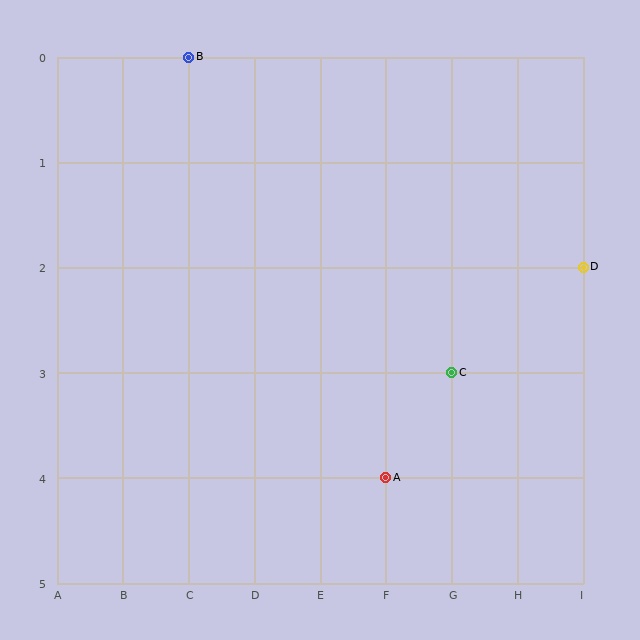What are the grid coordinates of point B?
Point B is at grid coordinates (C, 0).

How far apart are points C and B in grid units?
Points C and B are 4 columns and 3 rows apart (about 5.0 grid units diagonally).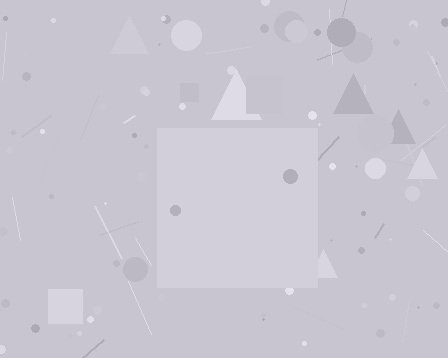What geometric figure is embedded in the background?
A square is embedded in the background.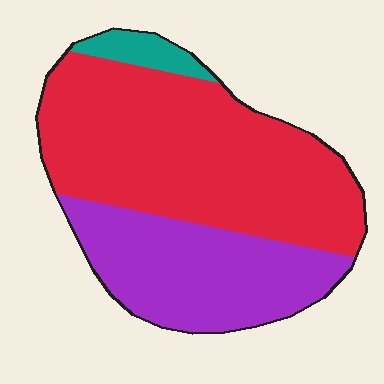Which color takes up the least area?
Teal, at roughly 5%.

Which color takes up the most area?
Red, at roughly 60%.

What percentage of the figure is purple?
Purple takes up about one third (1/3) of the figure.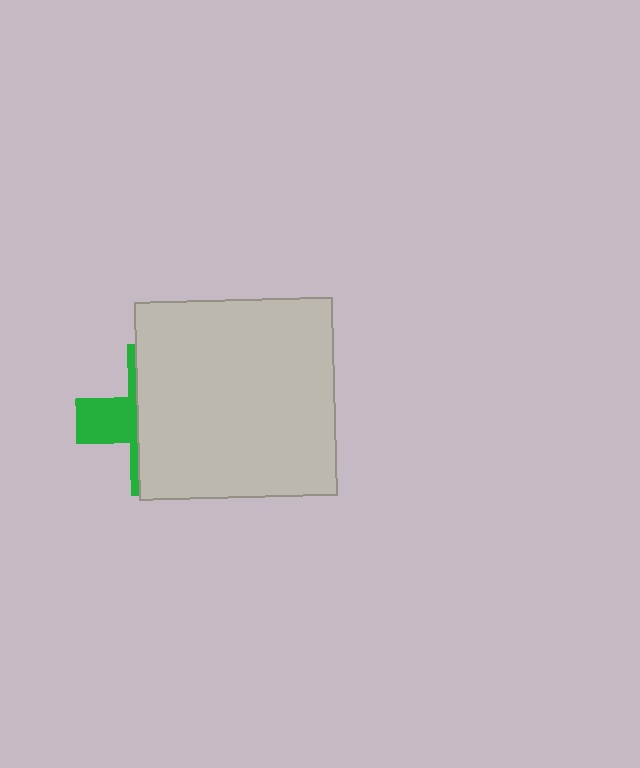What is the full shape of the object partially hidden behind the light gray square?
The partially hidden object is a green cross.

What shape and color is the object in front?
The object in front is a light gray square.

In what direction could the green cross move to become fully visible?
The green cross could move left. That would shift it out from behind the light gray square entirely.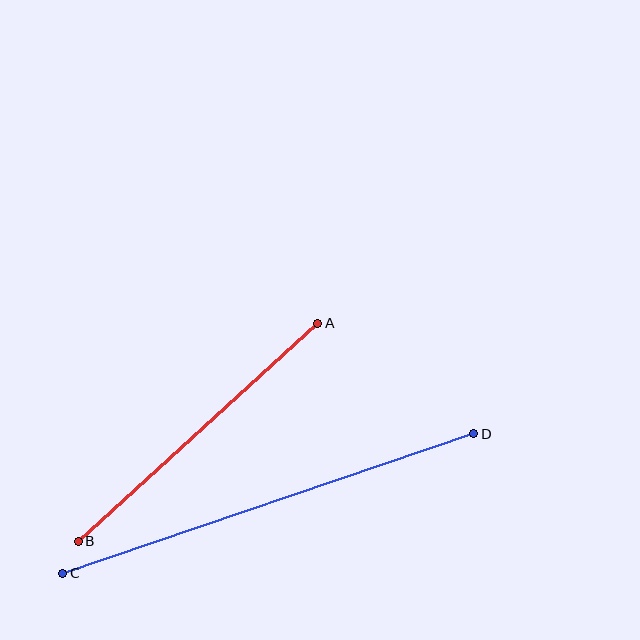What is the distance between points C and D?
The distance is approximately 434 pixels.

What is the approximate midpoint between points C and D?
The midpoint is at approximately (268, 503) pixels.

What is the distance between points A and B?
The distance is approximately 324 pixels.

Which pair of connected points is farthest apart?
Points C and D are farthest apart.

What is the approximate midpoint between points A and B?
The midpoint is at approximately (198, 432) pixels.